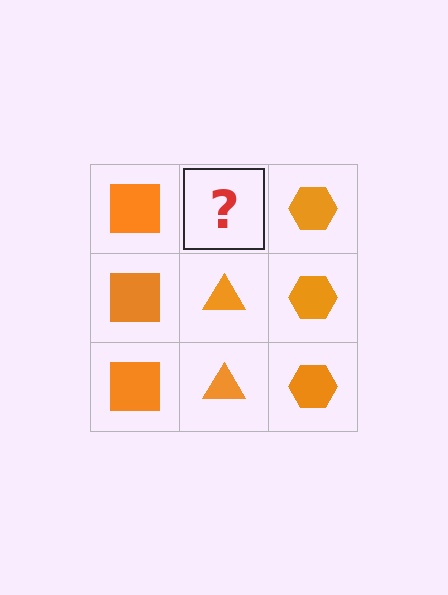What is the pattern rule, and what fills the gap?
The rule is that each column has a consistent shape. The gap should be filled with an orange triangle.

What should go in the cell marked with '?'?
The missing cell should contain an orange triangle.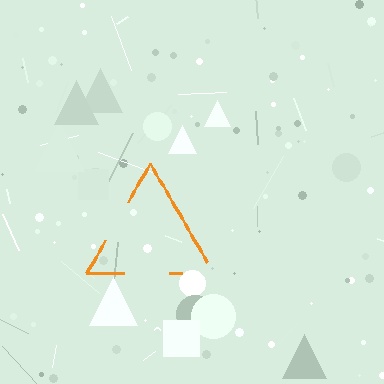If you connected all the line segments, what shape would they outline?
They would outline a triangle.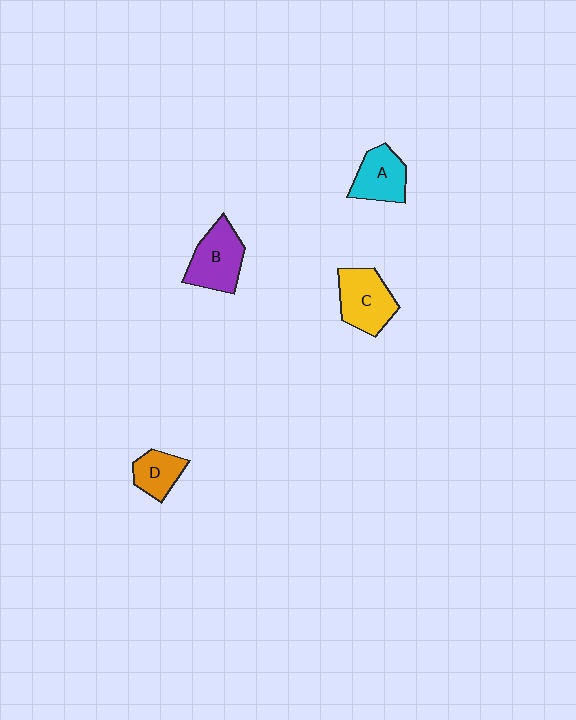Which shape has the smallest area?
Shape D (orange).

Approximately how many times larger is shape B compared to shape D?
Approximately 1.6 times.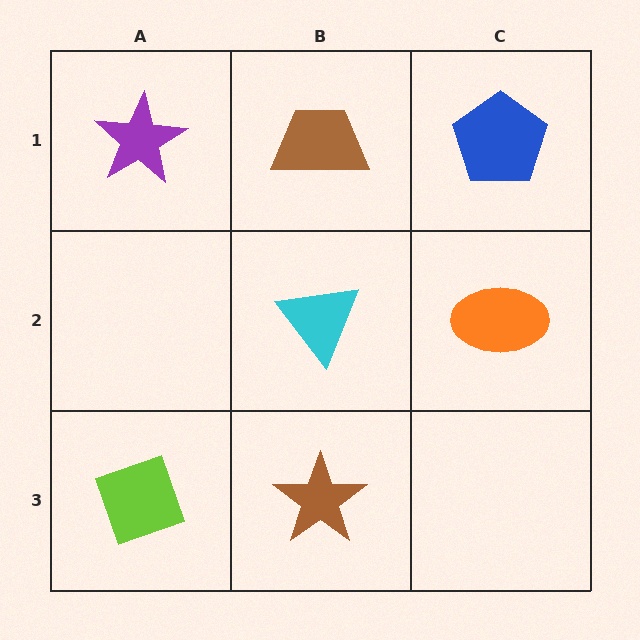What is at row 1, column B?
A brown trapezoid.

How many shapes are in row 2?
2 shapes.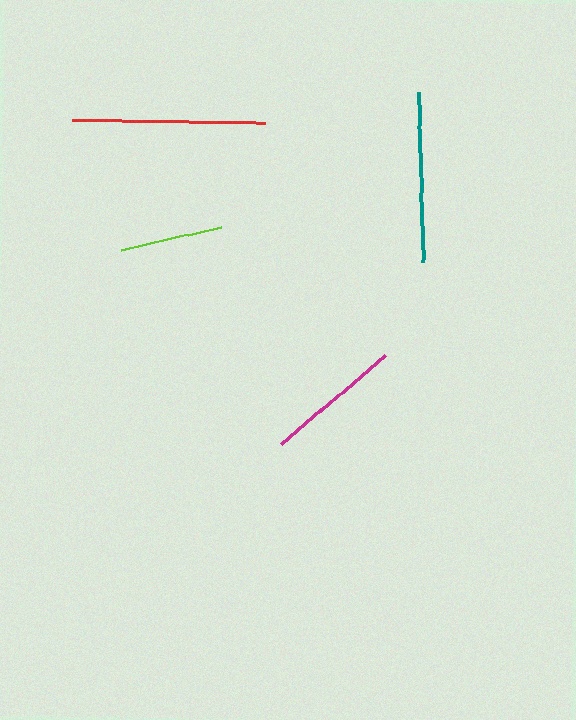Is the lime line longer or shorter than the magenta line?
The magenta line is longer than the lime line.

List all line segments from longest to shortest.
From longest to shortest: red, teal, magenta, lime.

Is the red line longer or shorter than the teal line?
The red line is longer than the teal line.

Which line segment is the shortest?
The lime line is the shortest at approximately 103 pixels.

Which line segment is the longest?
The red line is the longest at approximately 193 pixels.